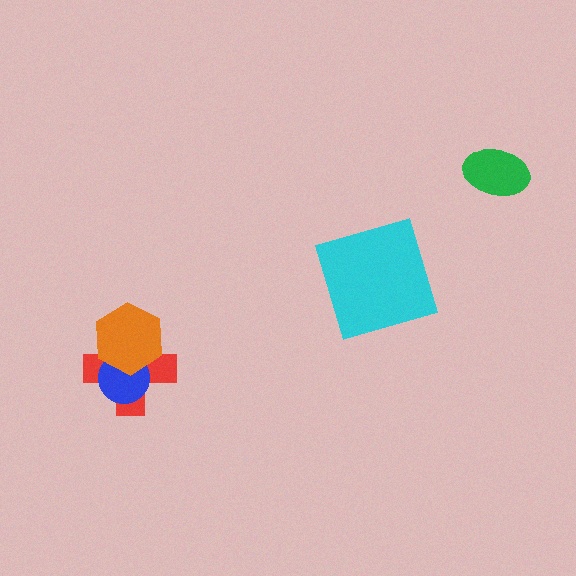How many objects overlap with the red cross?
2 objects overlap with the red cross.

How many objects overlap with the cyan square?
0 objects overlap with the cyan square.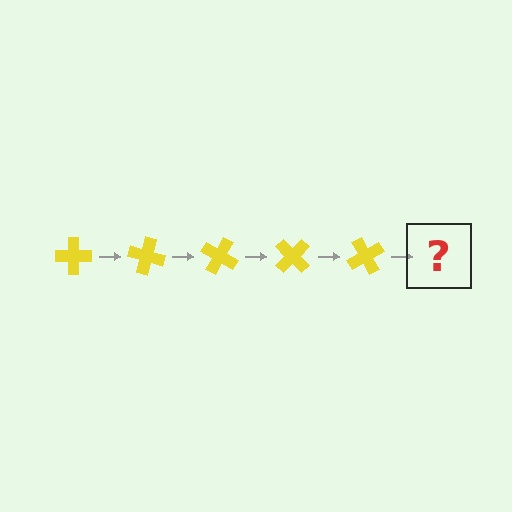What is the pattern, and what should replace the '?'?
The pattern is that the cross rotates 15 degrees each step. The '?' should be a yellow cross rotated 75 degrees.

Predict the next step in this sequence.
The next step is a yellow cross rotated 75 degrees.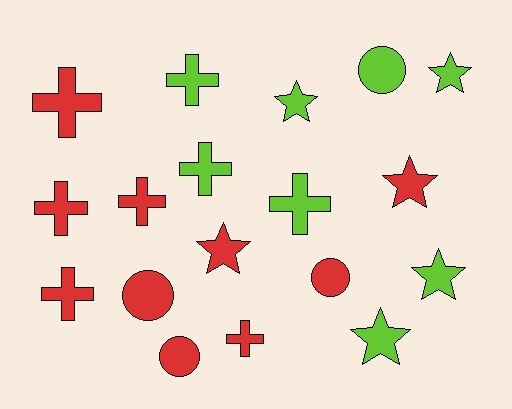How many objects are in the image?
There are 18 objects.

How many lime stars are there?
There are 4 lime stars.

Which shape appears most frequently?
Cross, with 8 objects.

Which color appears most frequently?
Red, with 10 objects.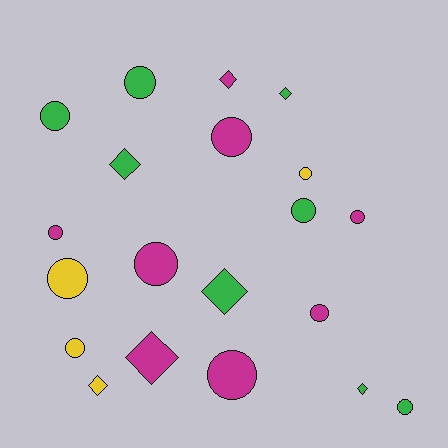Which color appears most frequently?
Magenta, with 8 objects.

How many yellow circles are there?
There are 3 yellow circles.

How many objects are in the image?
There are 20 objects.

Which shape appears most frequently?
Circle, with 13 objects.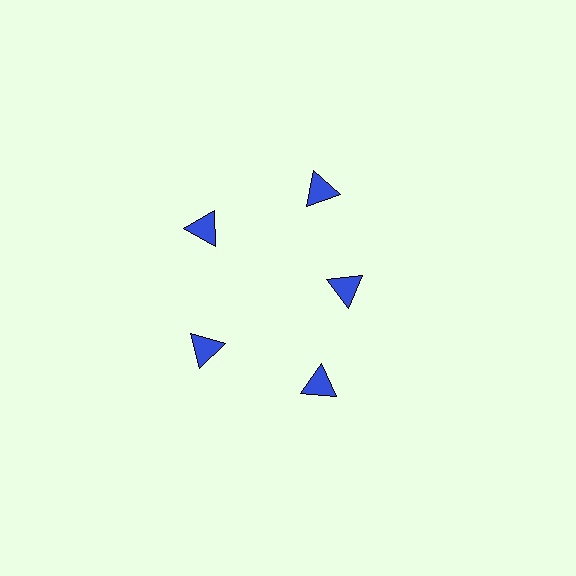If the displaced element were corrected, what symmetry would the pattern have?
It would have 5-fold rotational symmetry — the pattern would map onto itself every 72 degrees.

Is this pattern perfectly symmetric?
No. The 5 blue triangles are arranged in a ring, but one element near the 3 o'clock position is pulled inward toward the center, breaking the 5-fold rotational symmetry.